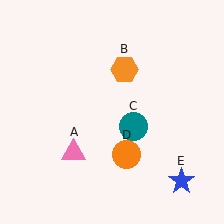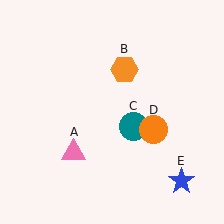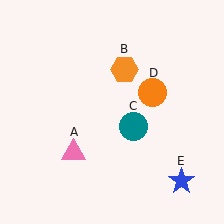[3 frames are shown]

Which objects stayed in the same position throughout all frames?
Pink triangle (object A) and orange hexagon (object B) and teal circle (object C) and blue star (object E) remained stationary.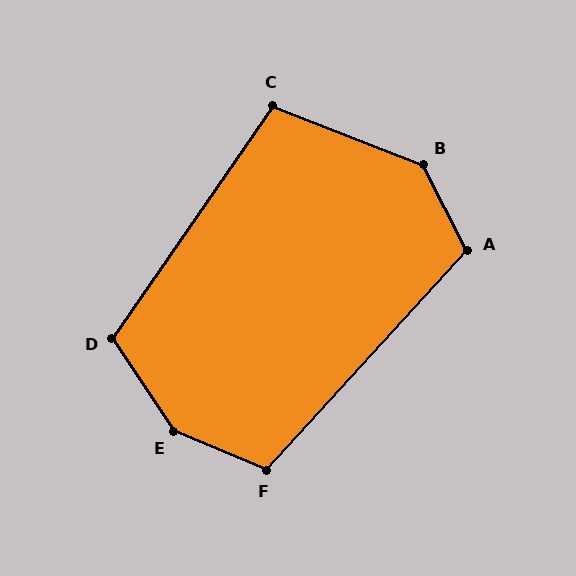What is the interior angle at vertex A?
Approximately 110 degrees (obtuse).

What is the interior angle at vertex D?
Approximately 112 degrees (obtuse).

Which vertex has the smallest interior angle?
C, at approximately 103 degrees.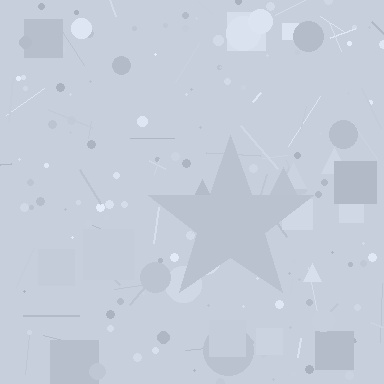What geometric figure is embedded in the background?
A star is embedded in the background.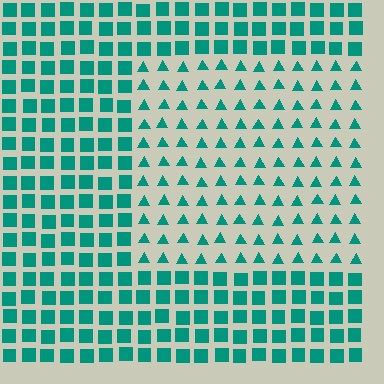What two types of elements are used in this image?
The image uses triangles inside the rectangle region and squares outside it.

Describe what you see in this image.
The image is filled with small teal elements arranged in a uniform grid. A rectangle-shaped region contains triangles, while the surrounding area contains squares. The boundary is defined purely by the change in element shape.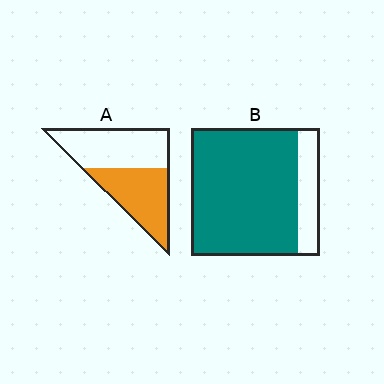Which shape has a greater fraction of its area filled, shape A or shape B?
Shape B.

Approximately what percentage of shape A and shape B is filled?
A is approximately 45% and B is approximately 85%.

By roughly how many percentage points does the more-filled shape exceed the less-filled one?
By roughly 35 percentage points (B over A).